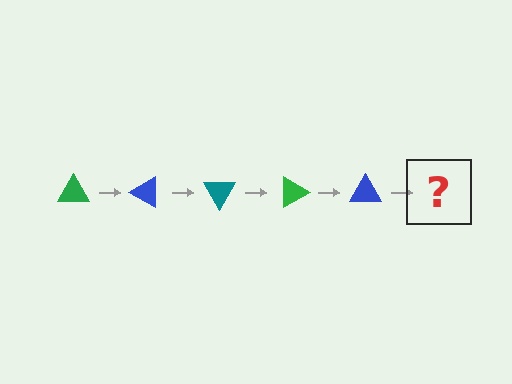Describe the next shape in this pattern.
It should be a teal triangle, rotated 150 degrees from the start.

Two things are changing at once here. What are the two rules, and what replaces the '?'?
The two rules are that it rotates 30 degrees each step and the color cycles through green, blue, and teal. The '?' should be a teal triangle, rotated 150 degrees from the start.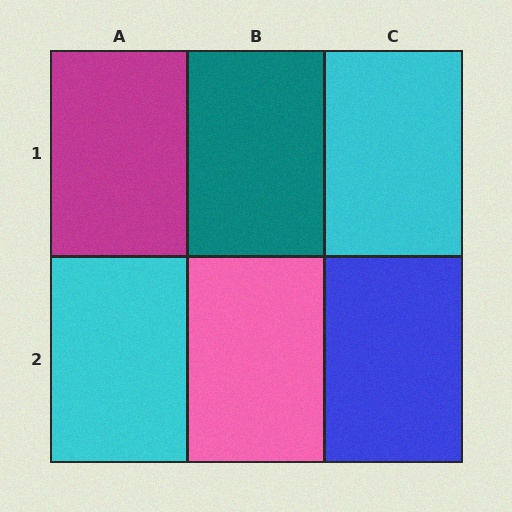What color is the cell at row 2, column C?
Blue.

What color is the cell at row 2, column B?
Pink.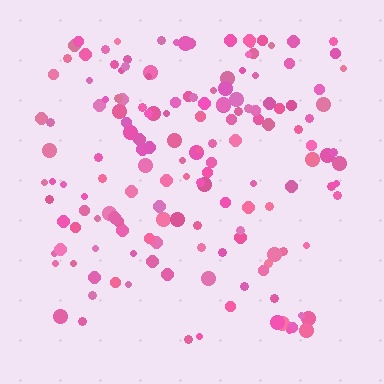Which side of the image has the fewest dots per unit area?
The bottom.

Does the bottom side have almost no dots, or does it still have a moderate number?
Still a moderate number, just noticeably fewer than the top.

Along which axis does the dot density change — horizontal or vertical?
Vertical.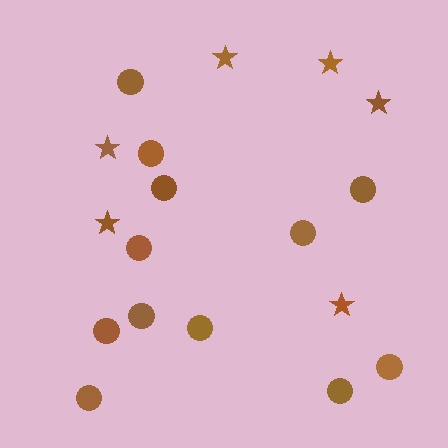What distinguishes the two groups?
There are 2 groups: one group of stars (6) and one group of circles (12).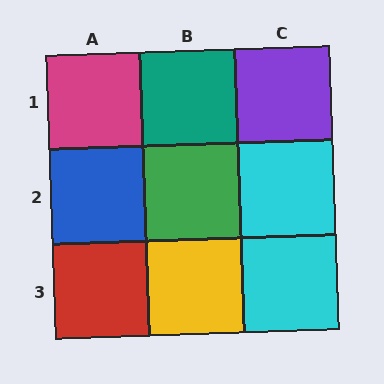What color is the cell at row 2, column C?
Cyan.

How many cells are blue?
1 cell is blue.